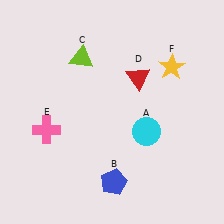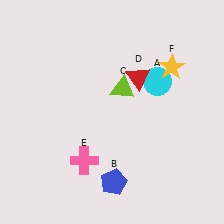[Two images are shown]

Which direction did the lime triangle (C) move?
The lime triangle (C) moved right.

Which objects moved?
The objects that moved are: the cyan circle (A), the lime triangle (C), the pink cross (E).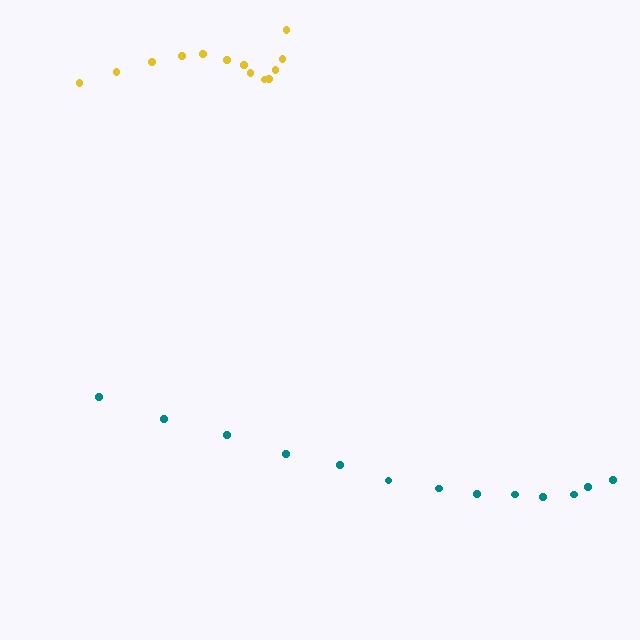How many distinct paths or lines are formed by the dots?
There are 2 distinct paths.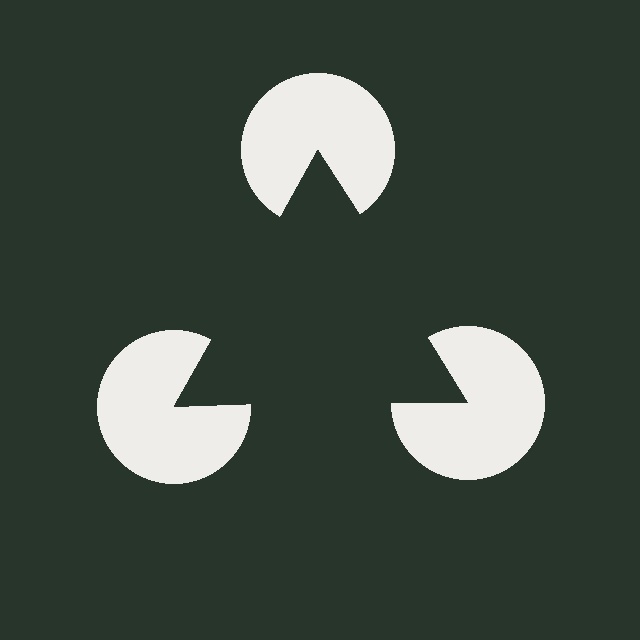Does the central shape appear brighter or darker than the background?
It typically appears slightly darker than the background, even though no actual brightness change is drawn.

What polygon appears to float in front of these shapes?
An illusory triangle — its edges are inferred from the aligned wedge cuts in the pac-man discs, not physically drawn.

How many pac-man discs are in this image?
There are 3 — one at each vertex of the illusory triangle.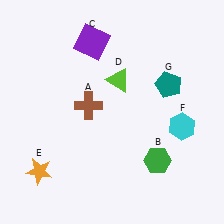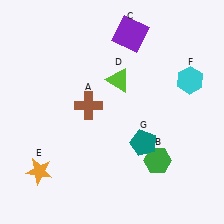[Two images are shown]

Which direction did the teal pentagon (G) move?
The teal pentagon (G) moved down.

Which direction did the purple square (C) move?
The purple square (C) moved right.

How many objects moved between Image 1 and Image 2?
3 objects moved between the two images.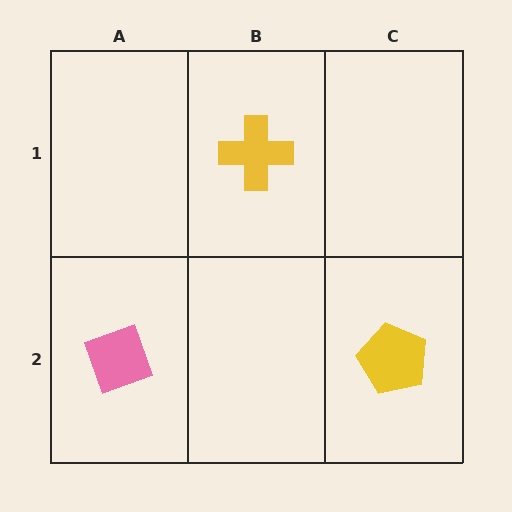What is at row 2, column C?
A yellow pentagon.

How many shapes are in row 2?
2 shapes.